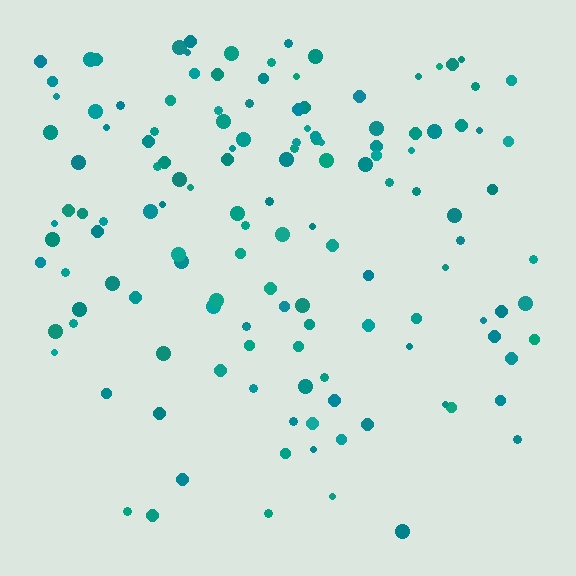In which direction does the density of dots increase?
From bottom to top, with the top side densest.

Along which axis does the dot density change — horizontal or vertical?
Vertical.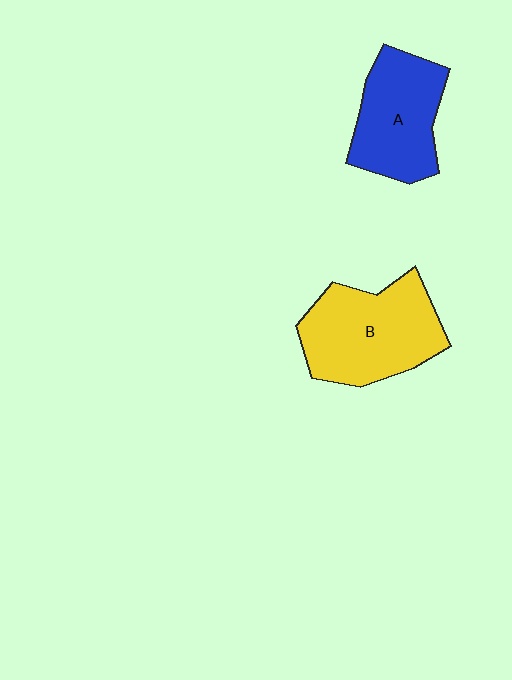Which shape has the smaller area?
Shape A (blue).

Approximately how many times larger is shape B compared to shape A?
Approximately 1.2 times.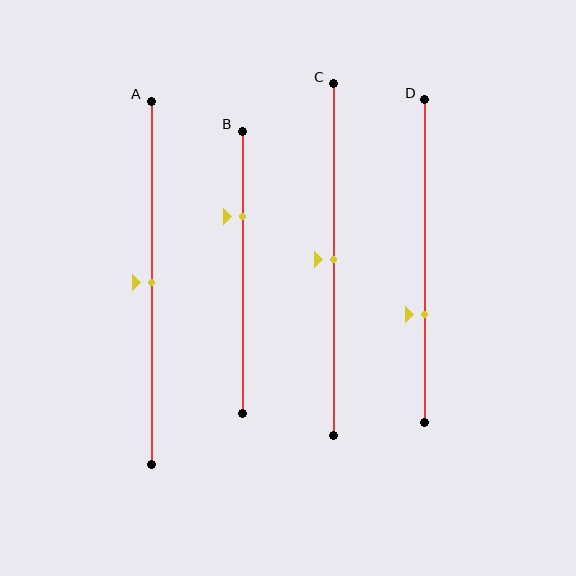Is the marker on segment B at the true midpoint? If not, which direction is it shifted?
No, the marker on segment B is shifted upward by about 20% of the segment length.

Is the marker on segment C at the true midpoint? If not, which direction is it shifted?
Yes, the marker on segment C is at the true midpoint.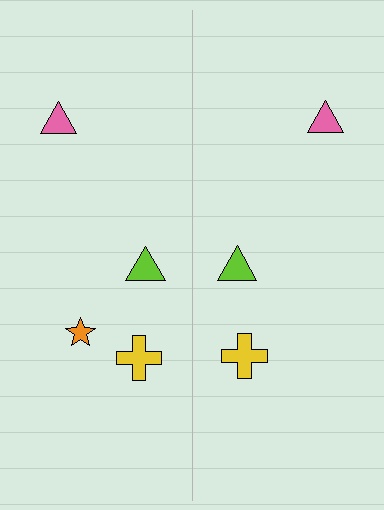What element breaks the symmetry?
A orange star is missing from the right side.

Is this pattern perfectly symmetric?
No, the pattern is not perfectly symmetric. A orange star is missing from the right side.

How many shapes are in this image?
There are 7 shapes in this image.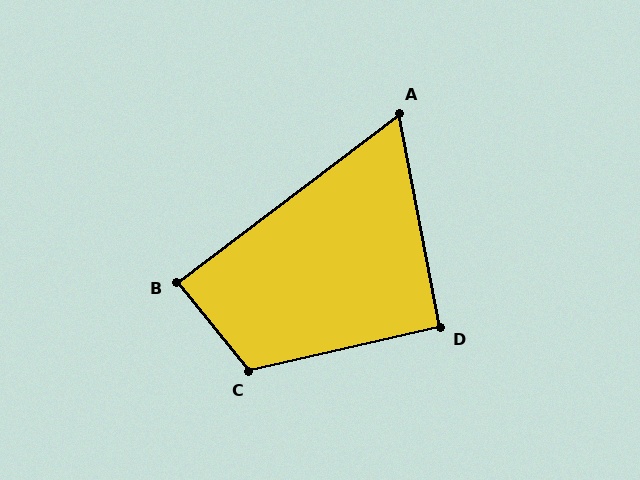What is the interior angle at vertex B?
Approximately 88 degrees (approximately right).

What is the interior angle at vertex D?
Approximately 92 degrees (approximately right).